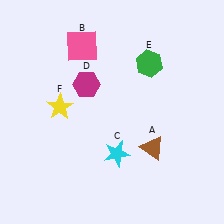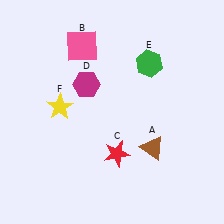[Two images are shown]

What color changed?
The star (C) changed from cyan in Image 1 to red in Image 2.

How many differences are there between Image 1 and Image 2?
There is 1 difference between the two images.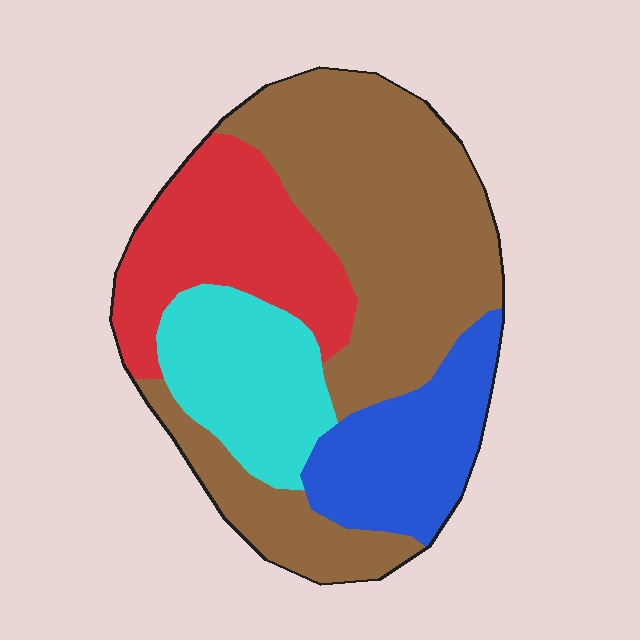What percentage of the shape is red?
Red covers around 20% of the shape.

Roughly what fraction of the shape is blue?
Blue takes up about one sixth (1/6) of the shape.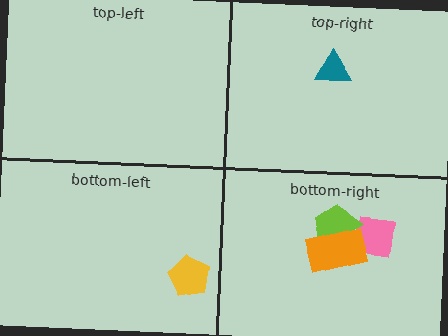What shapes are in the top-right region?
The teal triangle.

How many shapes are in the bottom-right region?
3.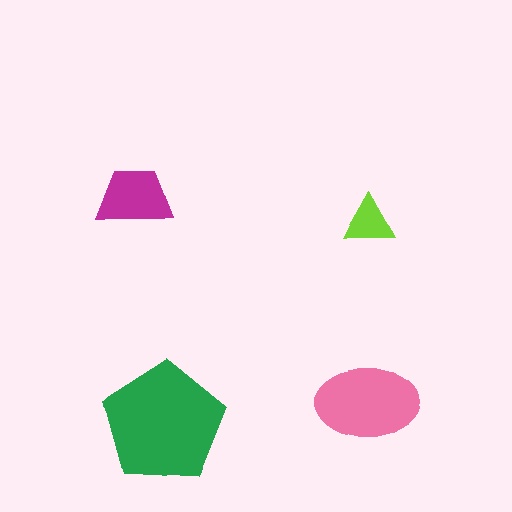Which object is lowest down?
The green pentagon is bottommost.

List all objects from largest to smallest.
The green pentagon, the pink ellipse, the magenta trapezoid, the lime triangle.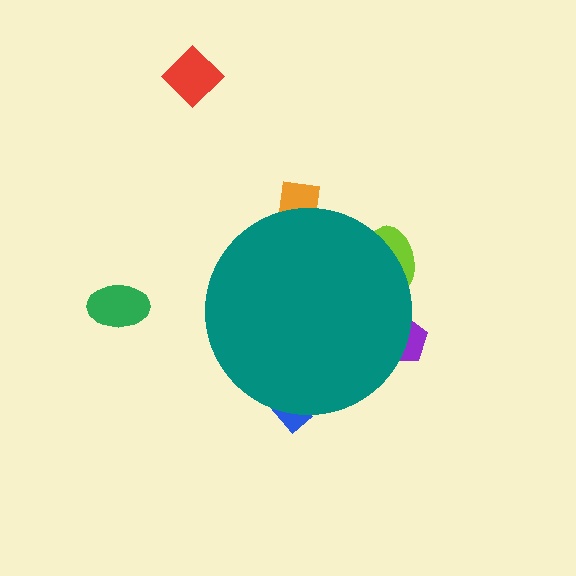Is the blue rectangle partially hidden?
Yes, the blue rectangle is partially hidden behind the teal circle.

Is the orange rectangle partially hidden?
Yes, the orange rectangle is partially hidden behind the teal circle.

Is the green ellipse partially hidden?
No, the green ellipse is fully visible.